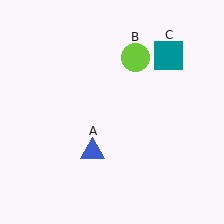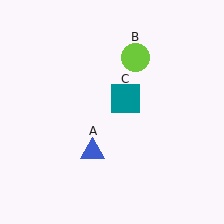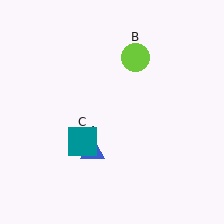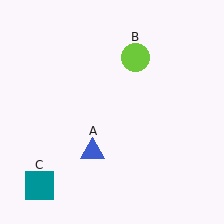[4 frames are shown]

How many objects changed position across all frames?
1 object changed position: teal square (object C).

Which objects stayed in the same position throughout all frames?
Blue triangle (object A) and lime circle (object B) remained stationary.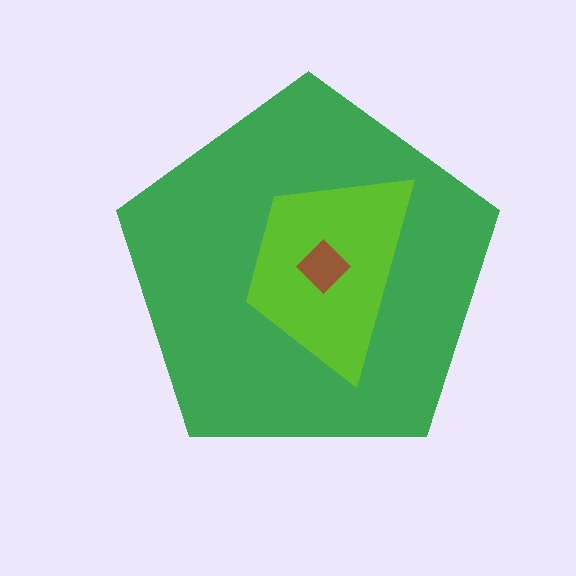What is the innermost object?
The brown diamond.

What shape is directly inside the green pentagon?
The lime trapezoid.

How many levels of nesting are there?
3.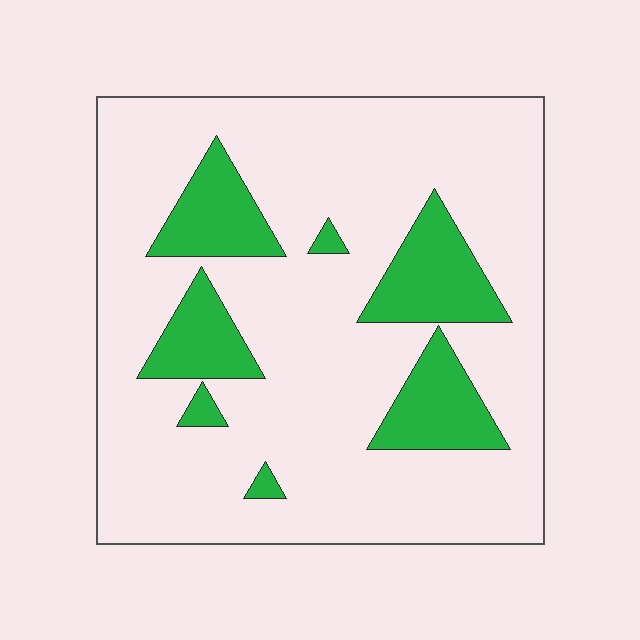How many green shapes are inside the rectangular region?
7.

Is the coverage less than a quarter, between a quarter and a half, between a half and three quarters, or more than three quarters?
Less than a quarter.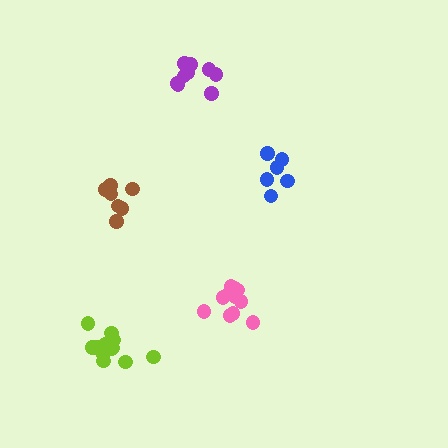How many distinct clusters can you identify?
There are 5 distinct clusters.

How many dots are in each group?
Group 1: 6 dots, Group 2: 12 dots, Group 3: 12 dots, Group 4: 9 dots, Group 5: 7 dots (46 total).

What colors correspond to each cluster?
The clusters are colored: blue, lime, pink, purple, brown.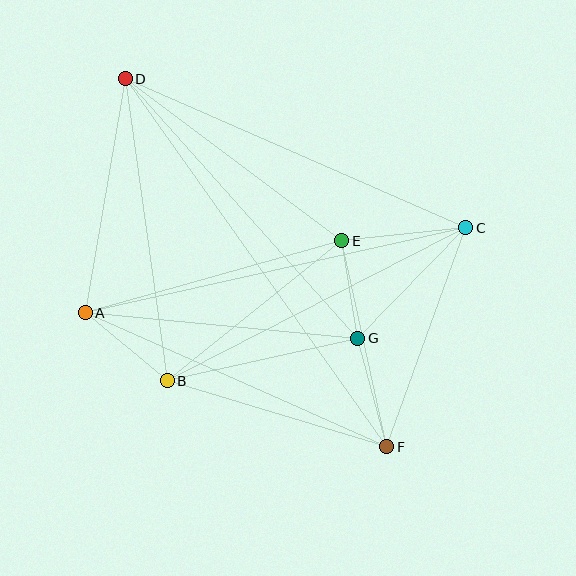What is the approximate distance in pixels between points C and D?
The distance between C and D is approximately 372 pixels.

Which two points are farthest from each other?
Points D and F are farthest from each other.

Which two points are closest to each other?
Points E and G are closest to each other.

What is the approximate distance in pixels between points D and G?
The distance between D and G is approximately 348 pixels.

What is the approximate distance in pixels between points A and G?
The distance between A and G is approximately 274 pixels.